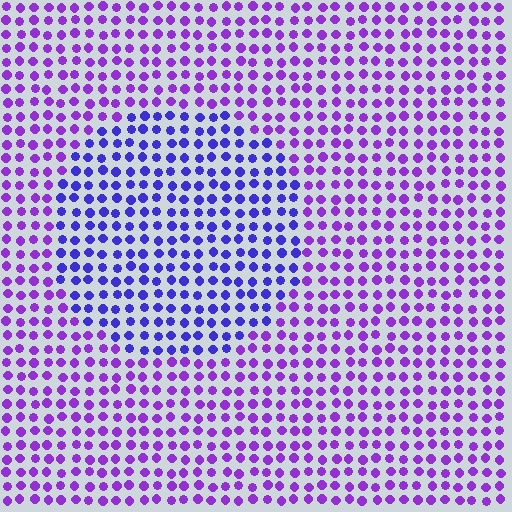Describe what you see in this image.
The image is filled with small purple elements in a uniform arrangement. A circle-shaped region is visible where the elements are tinted to a slightly different hue, forming a subtle color boundary.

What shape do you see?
I see a circle.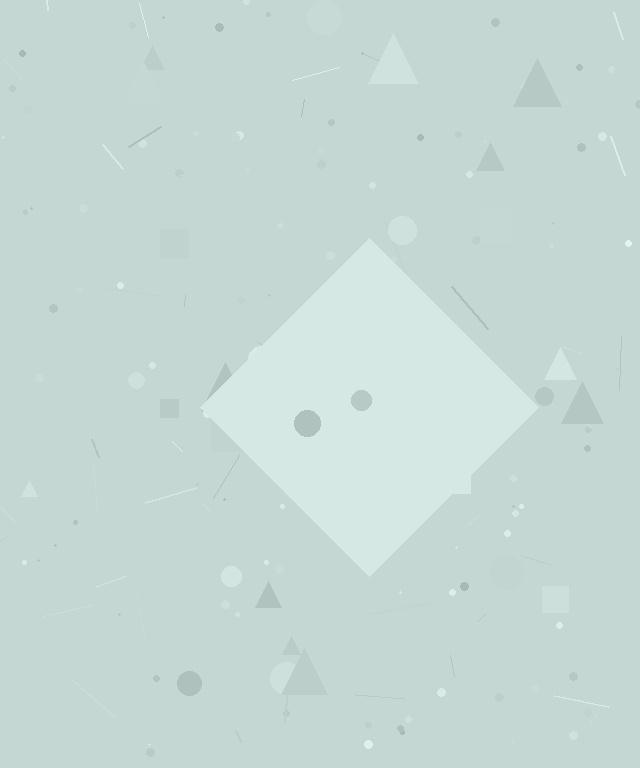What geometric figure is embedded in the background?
A diamond is embedded in the background.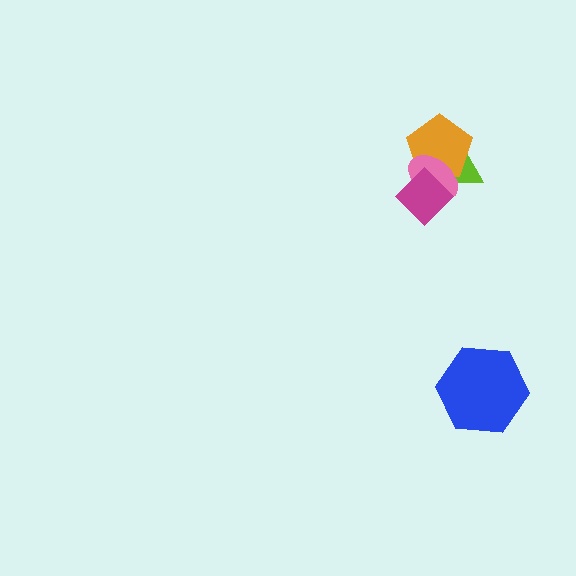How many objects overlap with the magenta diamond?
3 objects overlap with the magenta diamond.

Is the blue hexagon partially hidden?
No, no other shape covers it.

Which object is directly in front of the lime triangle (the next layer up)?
The orange pentagon is directly in front of the lime triangle.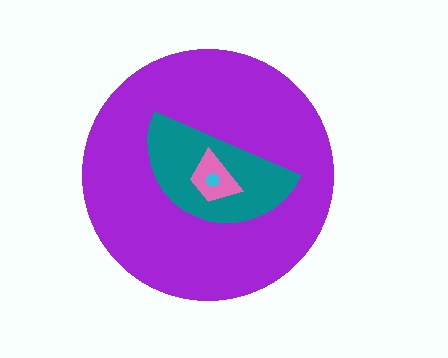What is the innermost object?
The cyan hexagon.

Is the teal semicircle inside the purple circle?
Yes.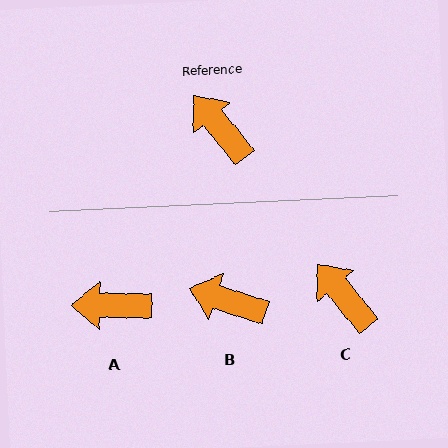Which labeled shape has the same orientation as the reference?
C.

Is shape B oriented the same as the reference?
No, it is off by about 33 degrees.